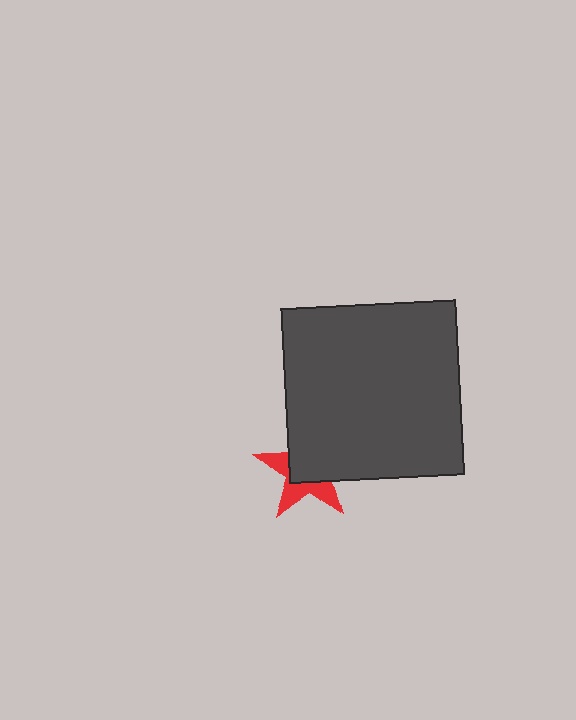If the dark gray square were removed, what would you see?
You would see the complete red star.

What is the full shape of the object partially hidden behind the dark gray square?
The partially hidden object is a red star.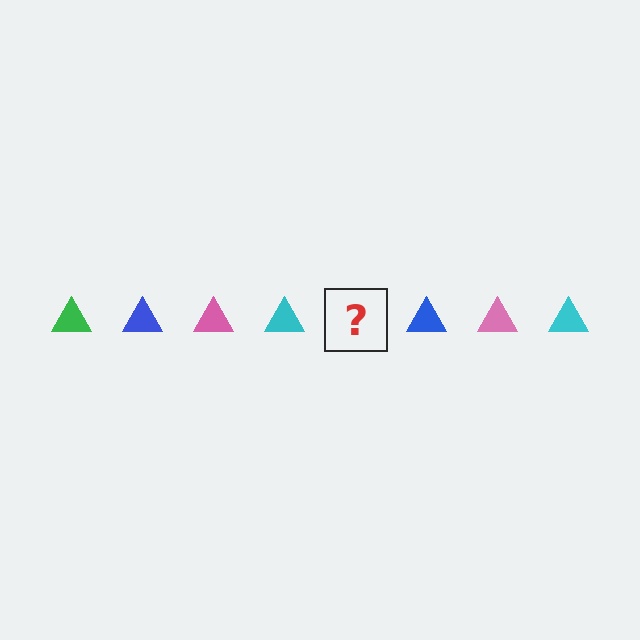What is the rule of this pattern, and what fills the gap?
The rule is that the pattern cycles through green, blue, pink, cyan triangles. The gap should be filled with a green triangle.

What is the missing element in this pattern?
The missing element is a green triangle.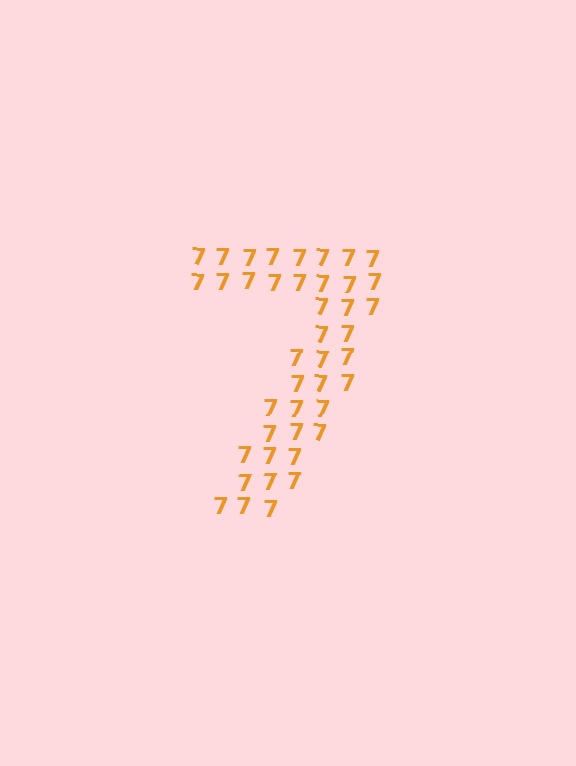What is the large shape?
The large shape is the digit 7.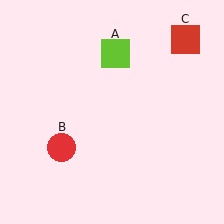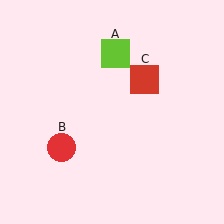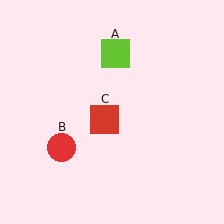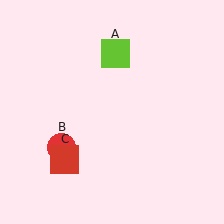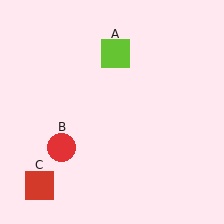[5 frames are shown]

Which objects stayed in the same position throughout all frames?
Lime square (object A) and red circle (object B) remained stationary.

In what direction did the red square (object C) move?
The red square (object C) moved down and to the left.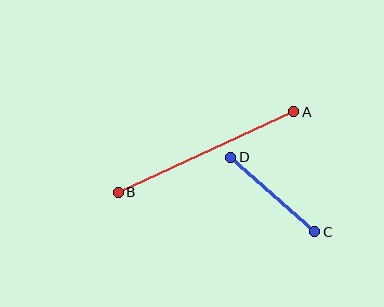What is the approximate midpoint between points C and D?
The midpoint is at approximately (273, 194) pixels.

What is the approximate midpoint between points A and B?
The midpoint is at approximately (206, 152) pixels.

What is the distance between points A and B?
The distance is approximately 193 pixels.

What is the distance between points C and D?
The distance is approximately 112 pixels.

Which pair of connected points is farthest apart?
Points A and B are farthest apart.